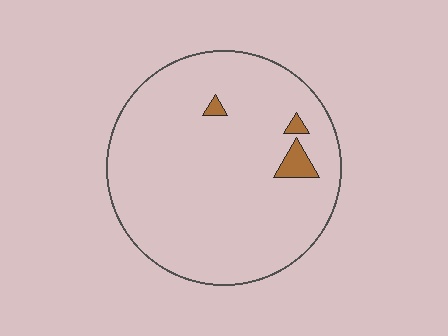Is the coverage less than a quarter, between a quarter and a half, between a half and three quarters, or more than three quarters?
Less than a quarter.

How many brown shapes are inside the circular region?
3.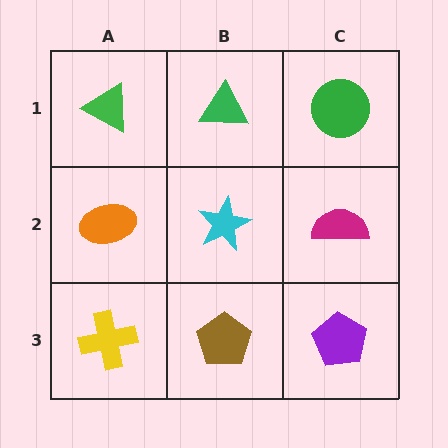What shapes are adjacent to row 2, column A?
A green triangle (row 1, column A), a yellow cross (row 3, column A), a cyan star (row 2, column B).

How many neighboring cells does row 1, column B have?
3.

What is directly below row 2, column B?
A brown pentagon.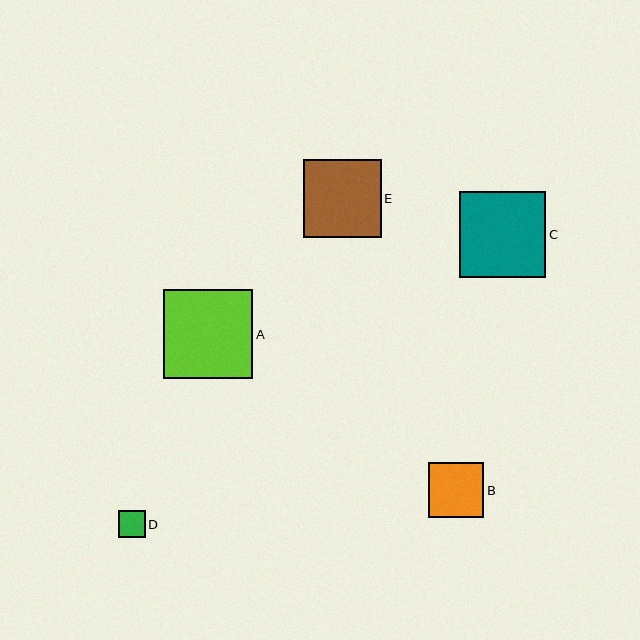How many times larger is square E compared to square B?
Square E is approximately 1.4 times the size of square B.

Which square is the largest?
Square A is the largest with a size of approximately 89 pixels.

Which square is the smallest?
Square D is the smallest with a size of approximately 27 pixels.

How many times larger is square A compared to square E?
Square A is approximately 1.1 times the size of square E.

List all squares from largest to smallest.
From largest to smallest: A, C, E, B, D.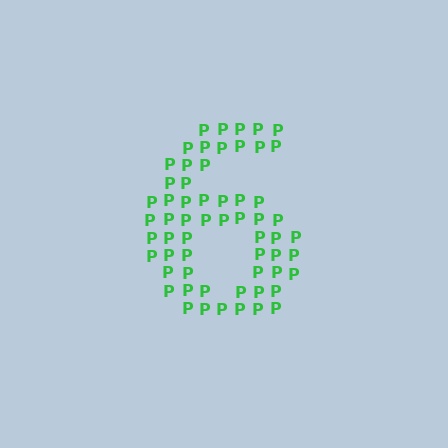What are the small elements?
The small elements are letter P's.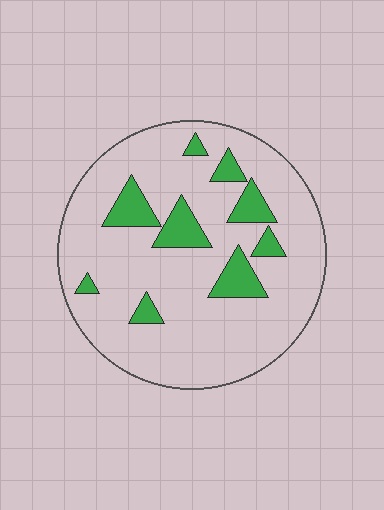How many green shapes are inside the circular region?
9.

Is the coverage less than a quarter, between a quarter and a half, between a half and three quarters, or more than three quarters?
Less than a quarter.